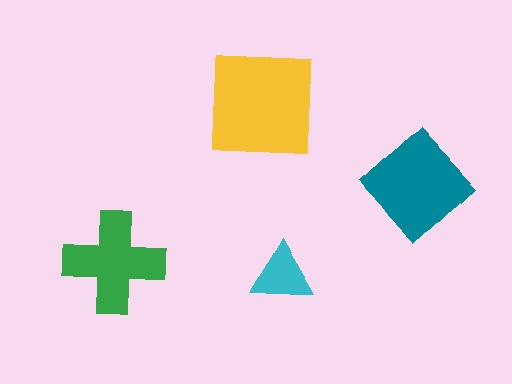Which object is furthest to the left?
The green cross is leftmost.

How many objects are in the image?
There are 4 objects in the image.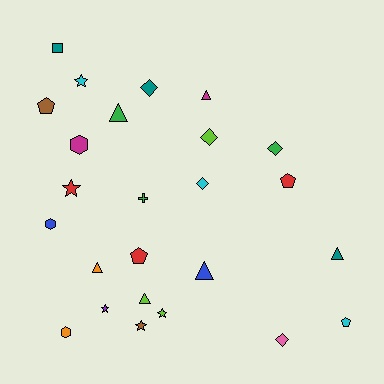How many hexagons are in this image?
There are 3 hexagons.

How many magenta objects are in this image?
There are 2 magenta objects.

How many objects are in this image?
There are 25 objects.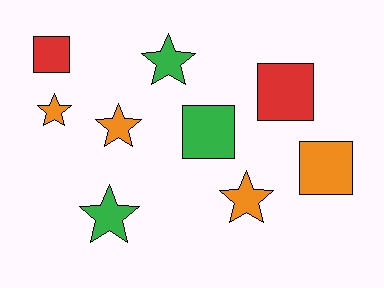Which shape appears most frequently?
Star, with 5 objects.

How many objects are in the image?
There are 9 objects.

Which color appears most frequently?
Orange, with 4 objects.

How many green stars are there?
There are 2 green stars.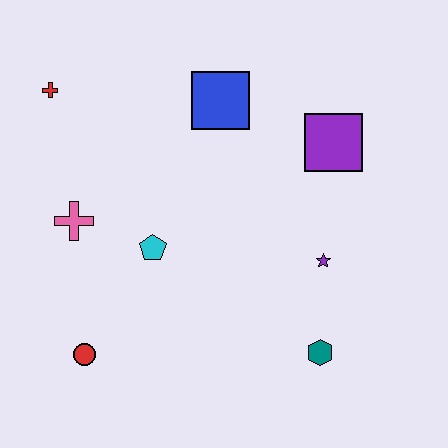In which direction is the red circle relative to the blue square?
The red circle is below the blue square.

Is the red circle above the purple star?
No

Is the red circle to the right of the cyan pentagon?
No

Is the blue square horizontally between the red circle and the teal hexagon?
Yes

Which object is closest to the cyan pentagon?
The pink cross is closest to the cyan pentagon.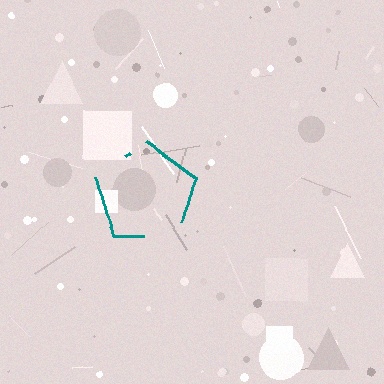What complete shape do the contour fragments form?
The contour fragments form a pentagon.